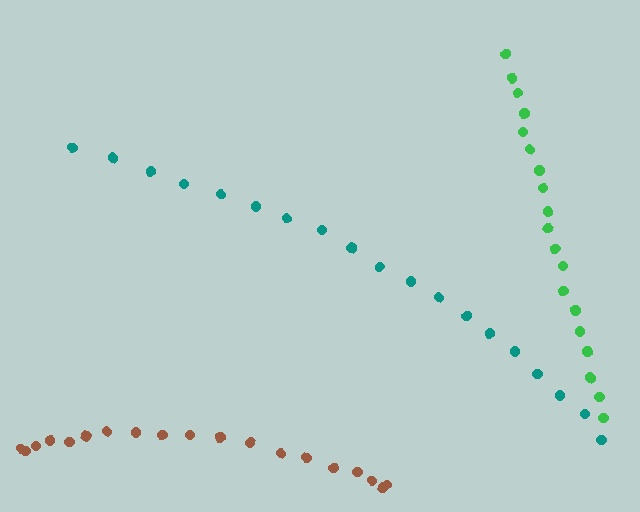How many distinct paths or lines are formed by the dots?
There are 3 distinct paths.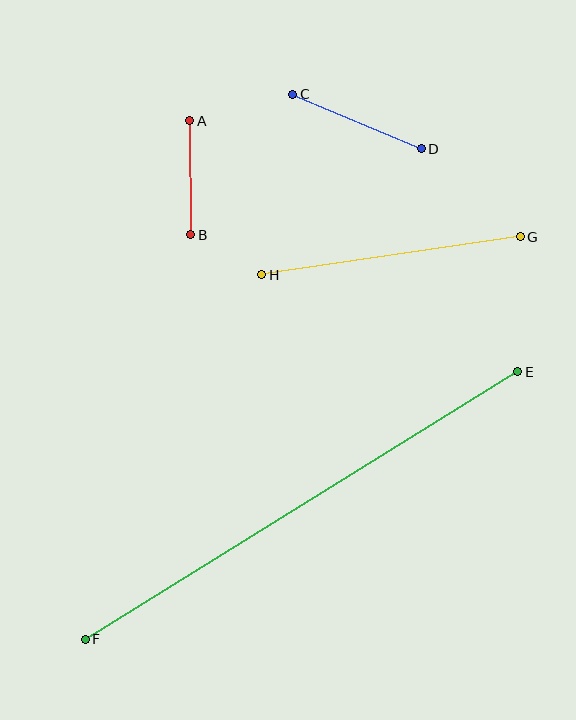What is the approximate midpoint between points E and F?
The midpoint is at approximately (302, 505) pixels.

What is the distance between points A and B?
The distance is approximately 114 pixels.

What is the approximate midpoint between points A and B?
The midpoint is at approximately (190, 178) pixels.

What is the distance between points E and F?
The distance is approximately 509 pixels.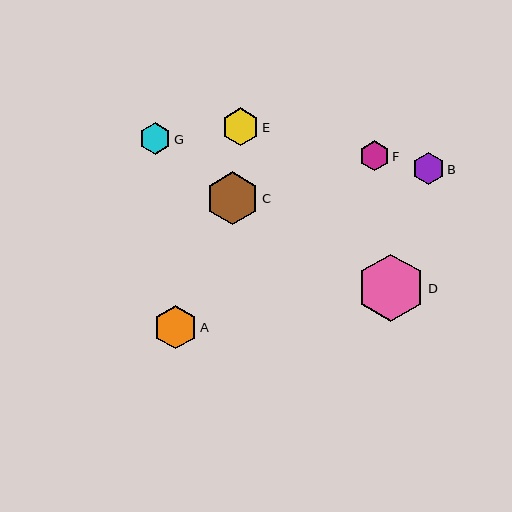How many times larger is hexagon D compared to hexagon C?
Hexagon D is approximately 1.3 times the size of hexagon C.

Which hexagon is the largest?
Hexagon D is the largest with a size of approximately 67 pixels.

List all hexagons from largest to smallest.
From largest to smallest: D, C, A, E, B, G, F.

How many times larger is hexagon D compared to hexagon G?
Hexagon D is approximately 2.1 times the size of hexagon G.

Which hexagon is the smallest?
Hexagon F is the smallest with a size of approximately 30 pixels.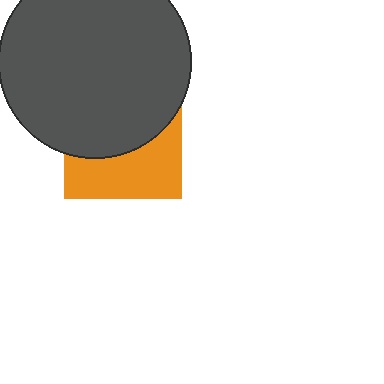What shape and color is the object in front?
The object in front is a dark gray circle.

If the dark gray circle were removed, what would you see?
You would see the complete orange square.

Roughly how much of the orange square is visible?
A small part of it is visible (roughly 44%).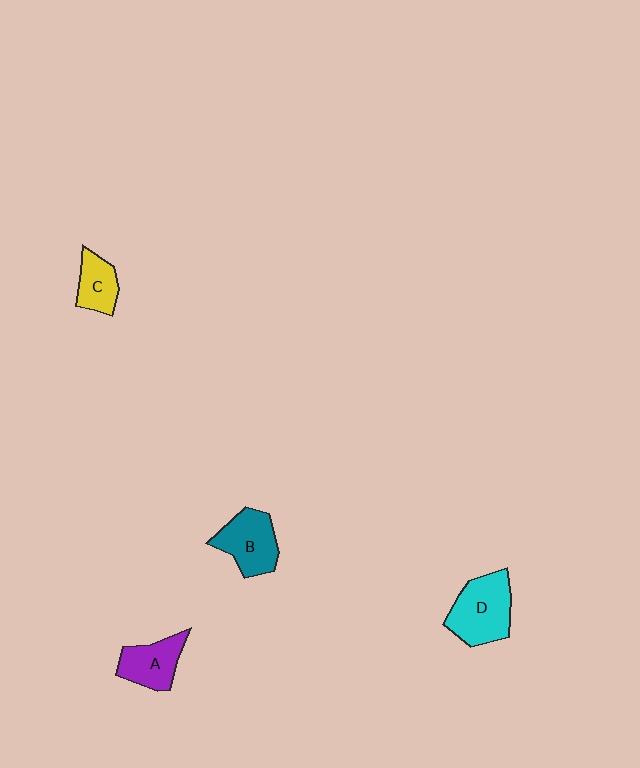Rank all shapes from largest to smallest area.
From largest to smallest: D (cyan), B (teal), A (purple), C (yellow).